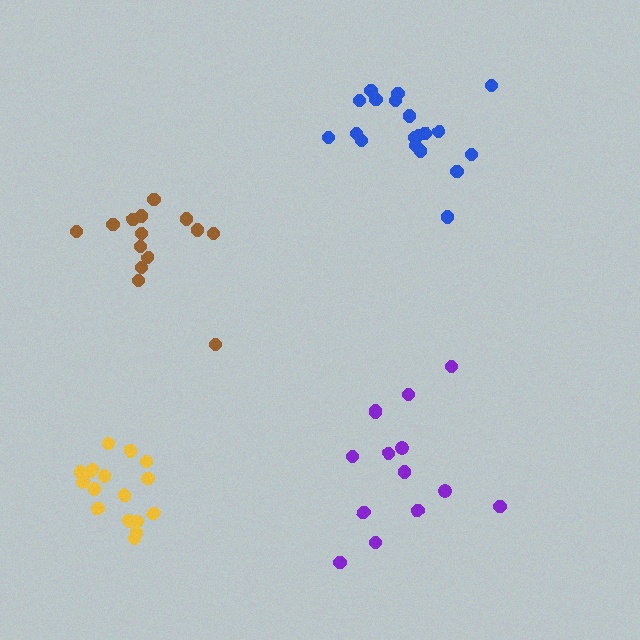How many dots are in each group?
Group 1: 17 dots, Group 2: 14 dots, Group 3: 19 dots, Group 4: 14 dots (64 total).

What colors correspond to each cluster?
The clusters are colored: yellow, purple, blue, brown.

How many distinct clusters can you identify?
There are 4 distinct clusters.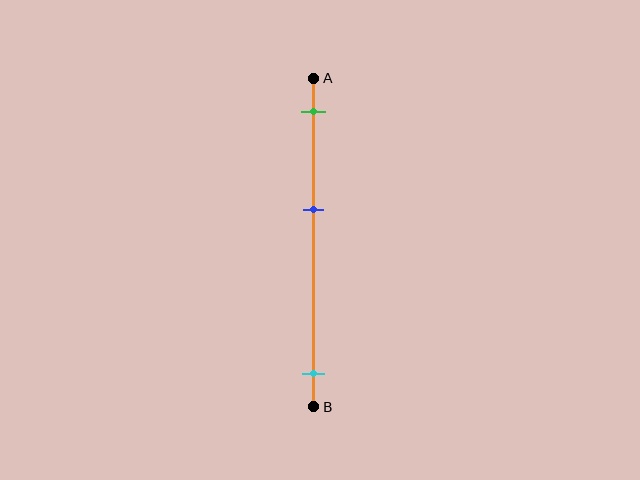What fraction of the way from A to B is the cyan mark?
The cyan mark is approximately 90% (0.9) of the way from A to B.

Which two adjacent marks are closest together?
The green and blue marks are the closest adjacent pair.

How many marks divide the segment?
There are 3 marks dividing the segment.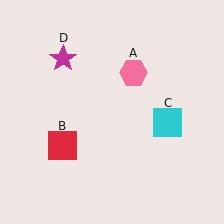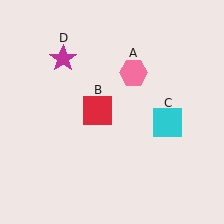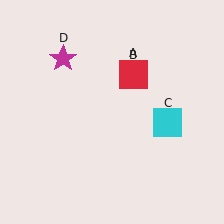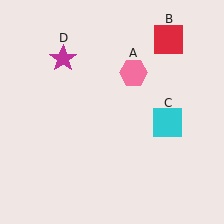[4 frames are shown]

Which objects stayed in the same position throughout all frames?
Pink hexagon (object A) and cyan square (object C) and magenta star (object D) remained stationary.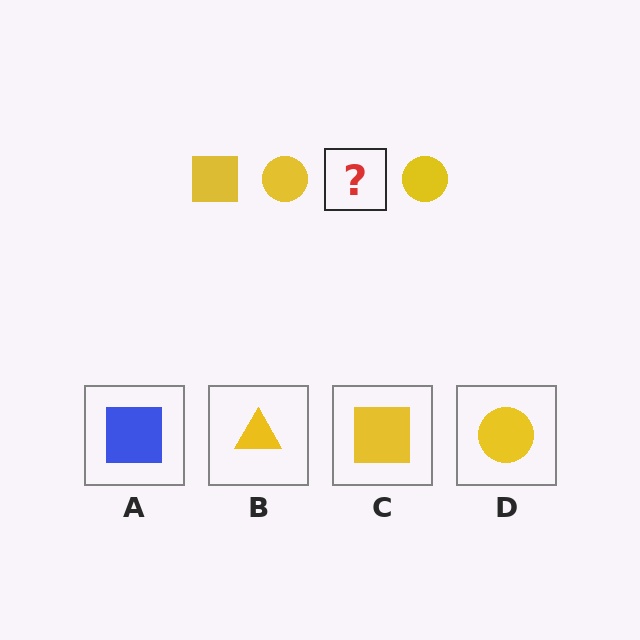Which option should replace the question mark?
Option C.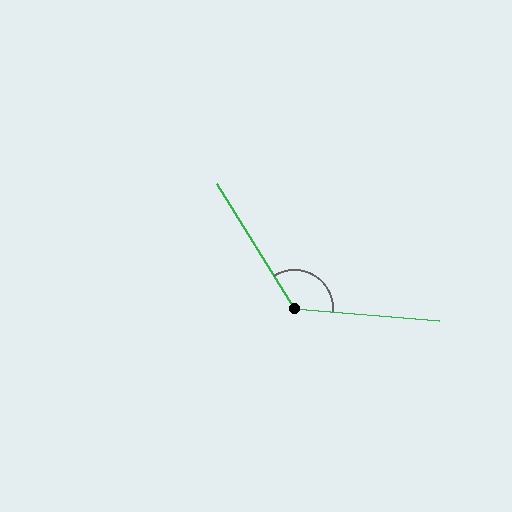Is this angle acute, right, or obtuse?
It is obtuse.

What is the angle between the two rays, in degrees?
Approximately 127 degrees.